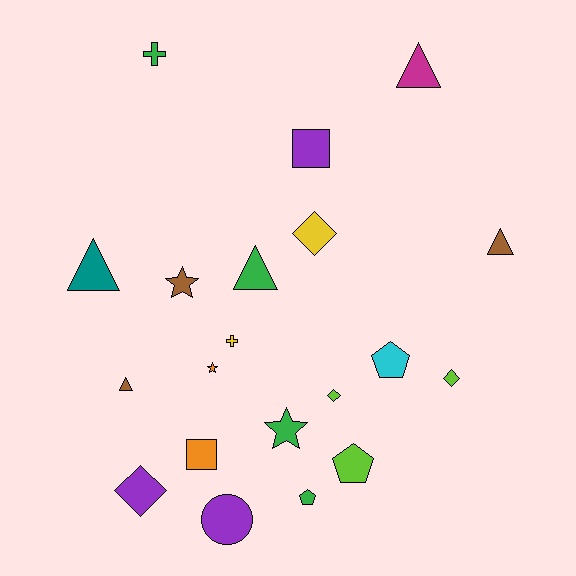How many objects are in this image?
There are 20 objects.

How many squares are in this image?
There are 2 squares.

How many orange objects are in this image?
There are 2 orange objects.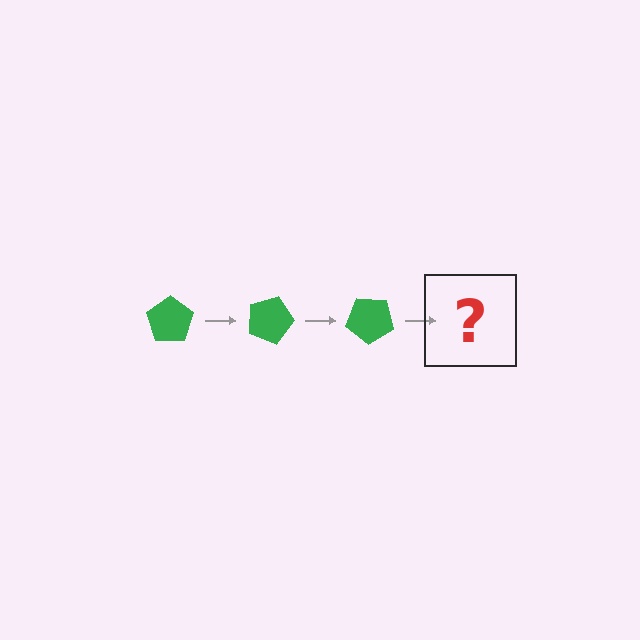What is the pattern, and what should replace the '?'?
The pattern is that the pentagon rotates 20 degrees each step. The '?' should be a green pentagon rotated 60 degrees.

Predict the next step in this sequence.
The next step is a green pentagon rotated 60 degrees.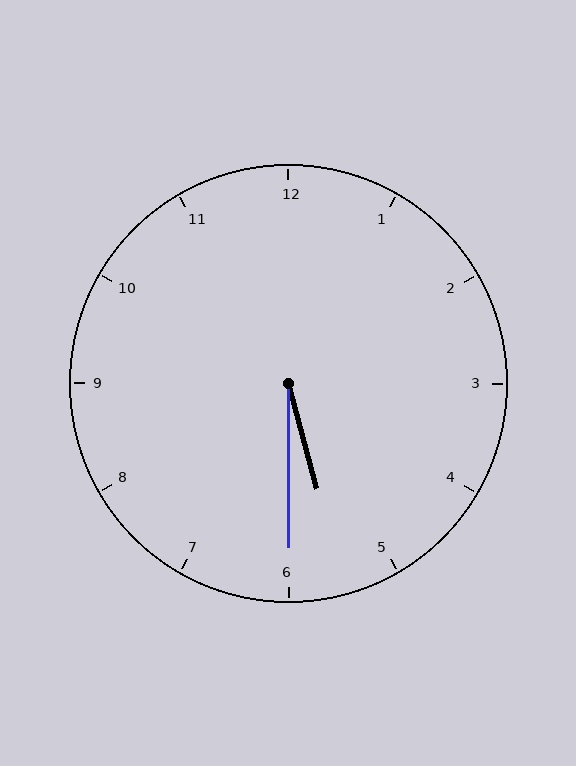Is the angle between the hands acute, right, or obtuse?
It is acute.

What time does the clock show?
5:30.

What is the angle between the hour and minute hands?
Approximately 15 degrees.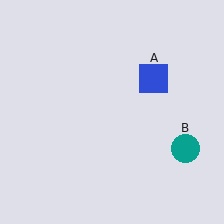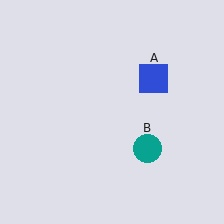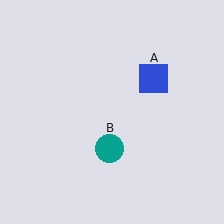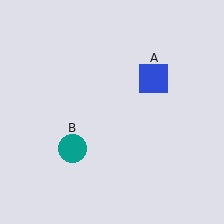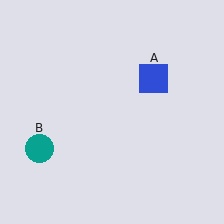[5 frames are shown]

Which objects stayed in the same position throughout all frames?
Blue square (object A) remained stationary.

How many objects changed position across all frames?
1 object changed position: teal circle (object B).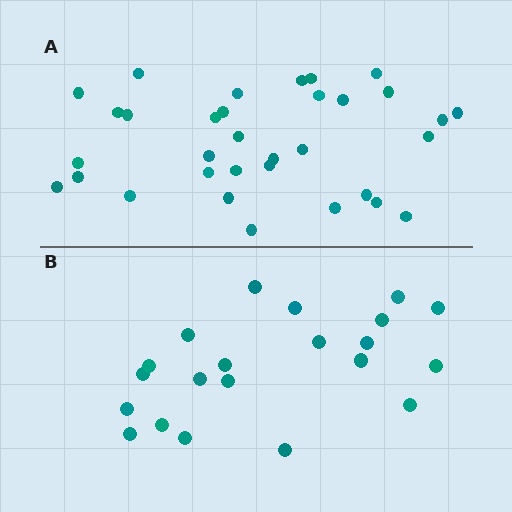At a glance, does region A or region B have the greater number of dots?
Region A (the top region) has more dots.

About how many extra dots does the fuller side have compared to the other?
Region A has roughly 12 or so more dots than region B.